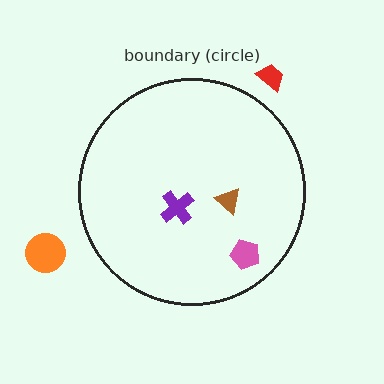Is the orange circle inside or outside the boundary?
Outside.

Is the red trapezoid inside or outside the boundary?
Outside.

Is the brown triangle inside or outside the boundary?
Inside.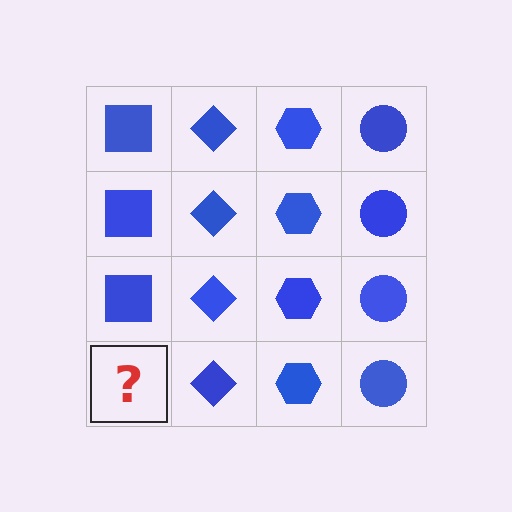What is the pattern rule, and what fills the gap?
The rule is that each column has a consistent shape. The gap should be filled with a blue square.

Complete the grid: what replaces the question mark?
The question mark should be replaced with a blue square.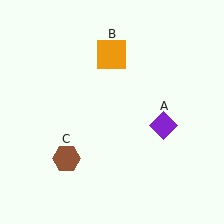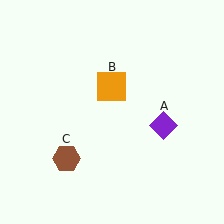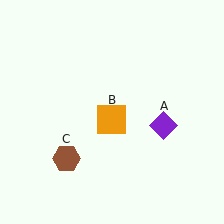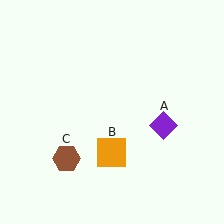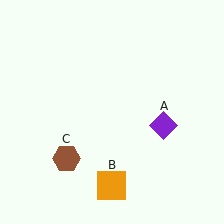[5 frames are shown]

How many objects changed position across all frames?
1 object changed position: orange square (object B).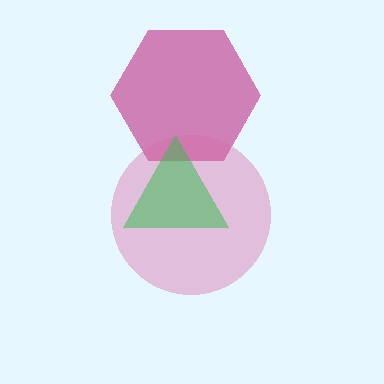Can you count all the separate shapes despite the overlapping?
Yes, there are 3 separate shapes.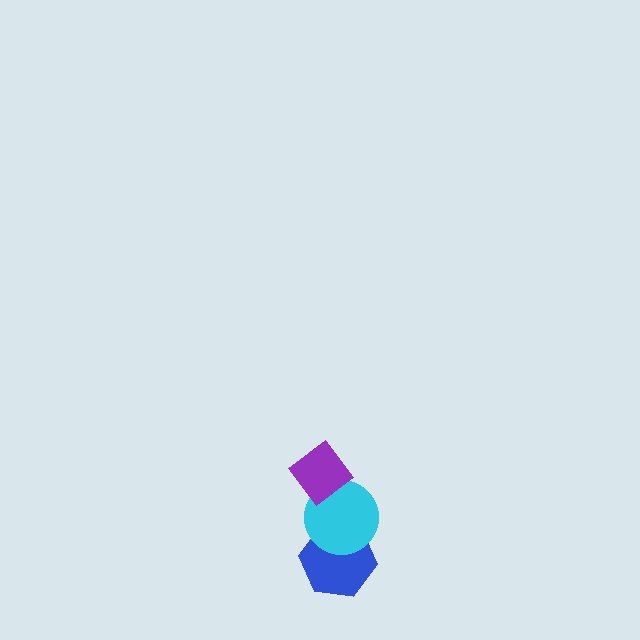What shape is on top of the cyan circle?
The purple diamond is on top of the cyan circle.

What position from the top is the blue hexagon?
The blue hexagon is 3rd from the top.